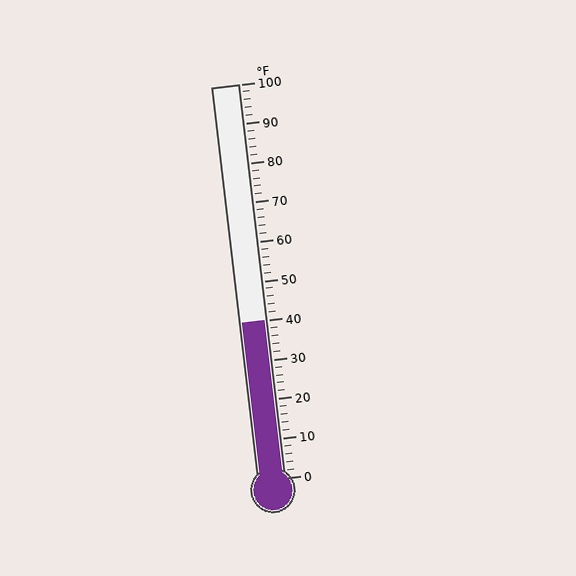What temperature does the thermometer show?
The thermometer shows approximately 40°F.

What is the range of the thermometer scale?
The thermometer scale ranges from 0°F to 100°F.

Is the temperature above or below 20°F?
The temperature is above 20°F.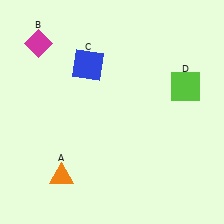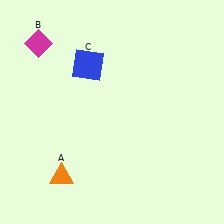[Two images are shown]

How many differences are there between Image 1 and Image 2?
There is 1 difference between the two images.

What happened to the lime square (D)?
The lime square (D) was removed in Image 2. It was in the top-right area of Image 1.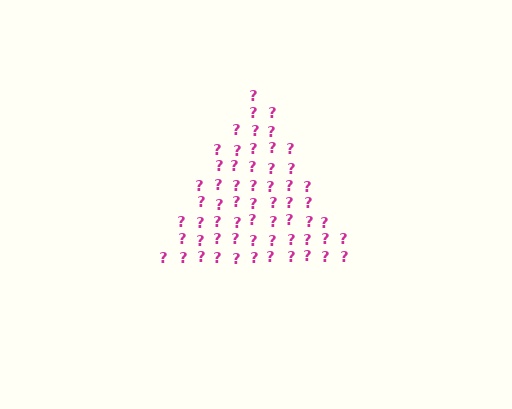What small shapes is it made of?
It is made of small question marks.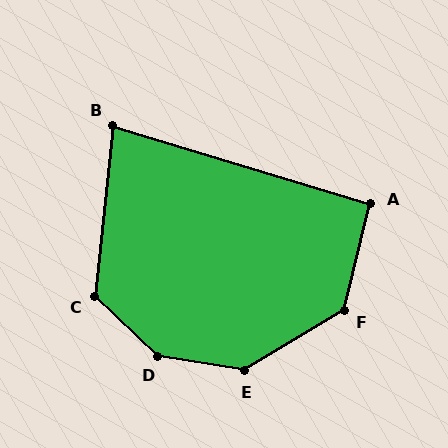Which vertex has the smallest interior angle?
B, at approximately 79 degrees.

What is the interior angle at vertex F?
Approximately 135 degrees (obtuse).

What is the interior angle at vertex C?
Approximately 128 degrees (obtuse).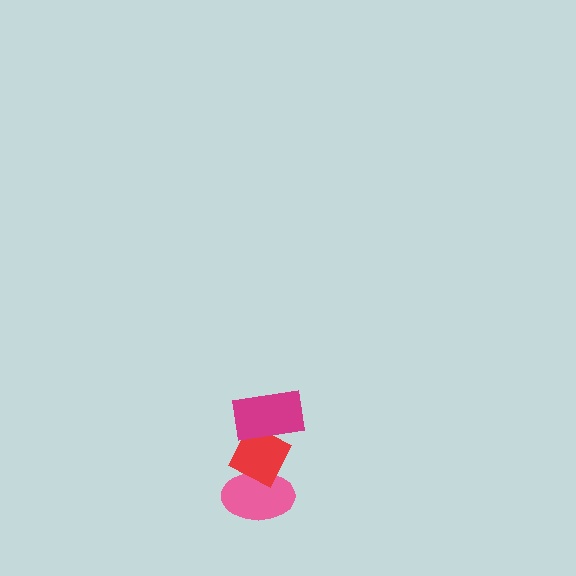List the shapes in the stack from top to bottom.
From top to bottom: the magenta rectangle, the red diamond, the pink ellipse.